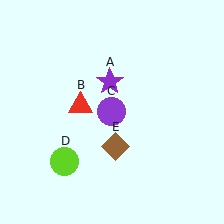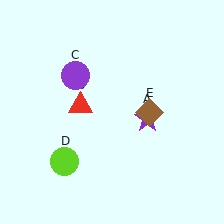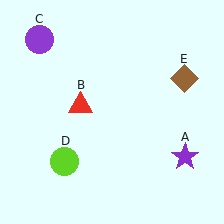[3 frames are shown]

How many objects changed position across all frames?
3 objects changed position: purple star (object A), purple circle (object C), brown diamond (object E).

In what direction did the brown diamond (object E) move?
The brown diamond (object E) moved up and to the right.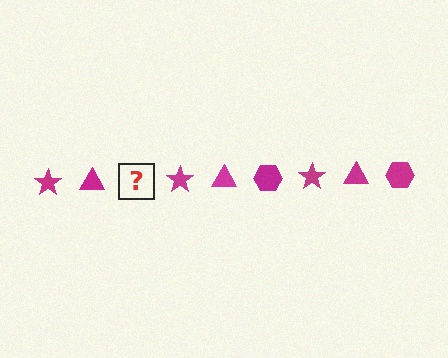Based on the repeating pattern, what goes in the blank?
The blank should be a magenta hexagon.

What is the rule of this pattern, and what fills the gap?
The rule is that the pattern cycles through star, triangle, hexagon shapes in magenta. The gap should be filled with a magenta hexagon.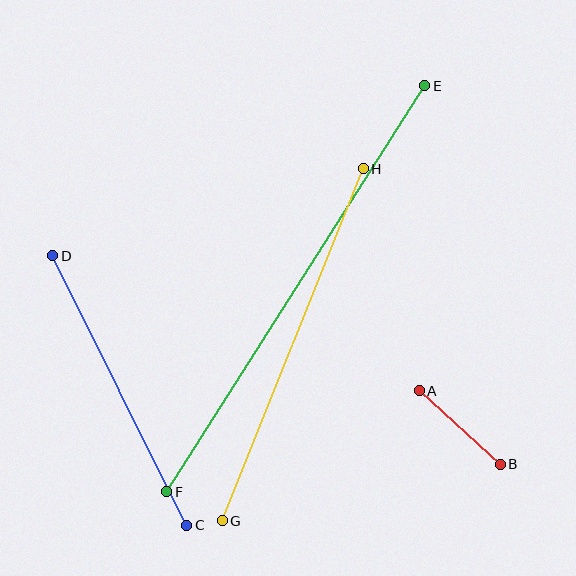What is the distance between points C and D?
The distance is approximately 301 pixels.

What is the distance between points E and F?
The distance is approximately 481 pixels.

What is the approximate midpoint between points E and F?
The midpoint is at approximately (296, 289) pixels.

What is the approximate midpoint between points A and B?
The midpoint is at approximately (460, 428) pixels.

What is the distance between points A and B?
The distance is approximately 109 pixels.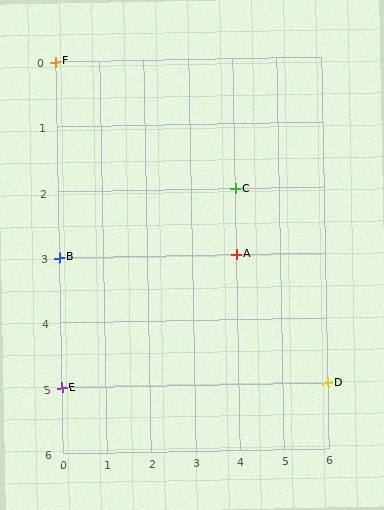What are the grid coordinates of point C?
Point C is at grid coordinates (4, 2).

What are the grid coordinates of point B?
Point B is at grid coordinates (0, 3).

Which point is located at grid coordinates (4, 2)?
Point C is at (4, 2).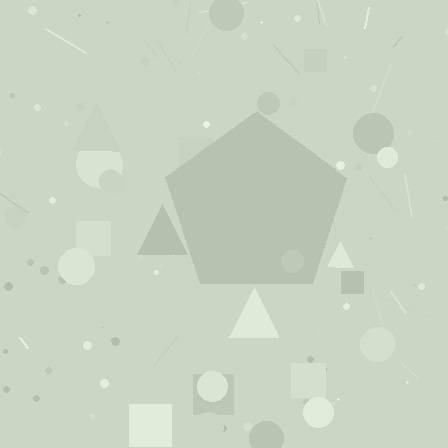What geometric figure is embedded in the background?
A pentagon is embedded in the background.